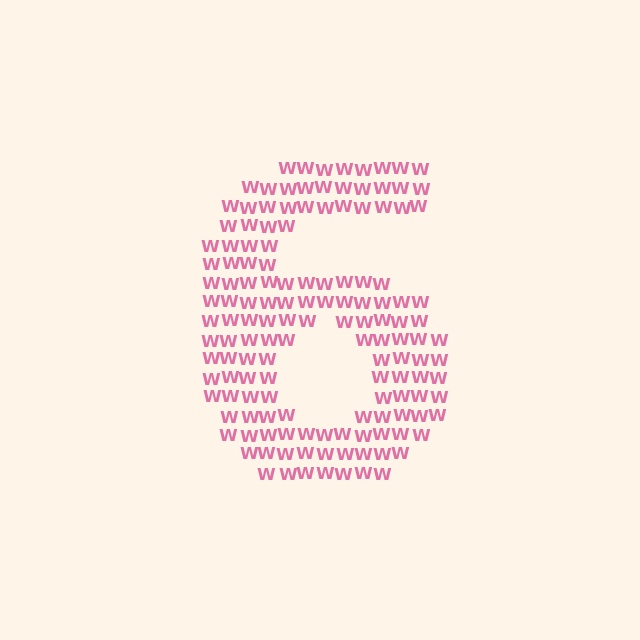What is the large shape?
The large shape is the digit 6.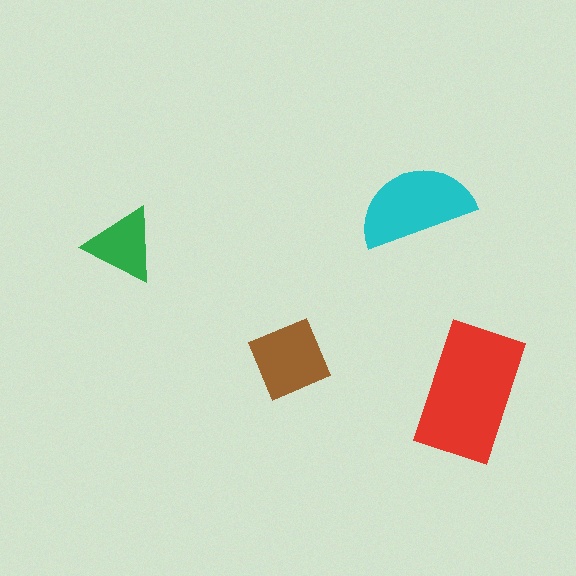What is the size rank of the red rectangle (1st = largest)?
1st.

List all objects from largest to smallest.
The red rectangle, the cyan semicircle, the brown square, the green triangle.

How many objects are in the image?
There are 4 objects in the image.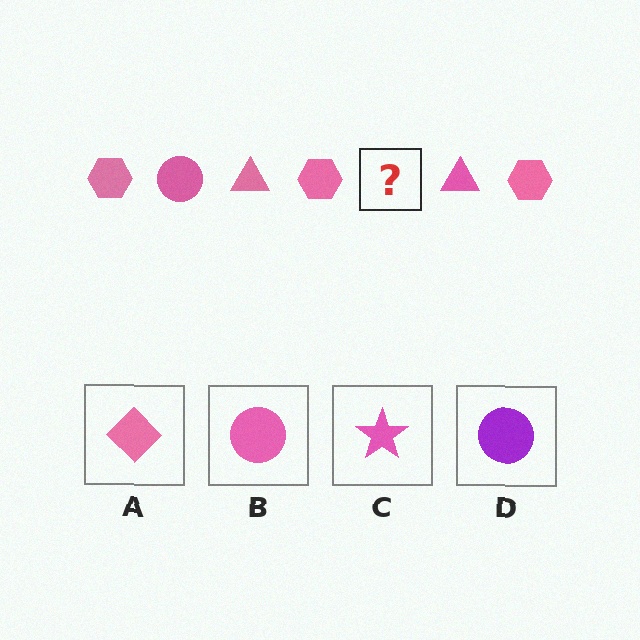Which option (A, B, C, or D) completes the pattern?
B.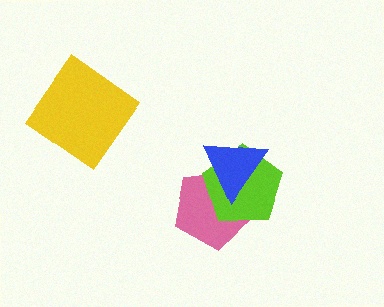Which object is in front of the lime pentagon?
The blue triangle is in front of the lime pentagon.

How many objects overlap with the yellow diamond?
0 objects overlap with the yellow diamond.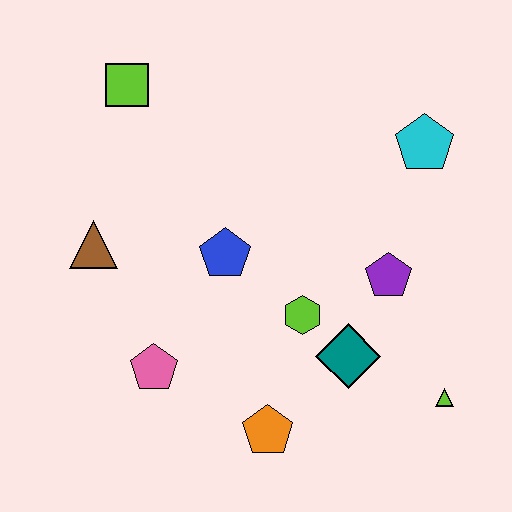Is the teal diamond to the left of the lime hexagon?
No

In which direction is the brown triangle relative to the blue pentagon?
The brown triangle is to the left of the blue pentagon.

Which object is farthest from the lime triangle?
The lime square is farthest from the lime triangle.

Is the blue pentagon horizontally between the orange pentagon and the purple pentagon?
No